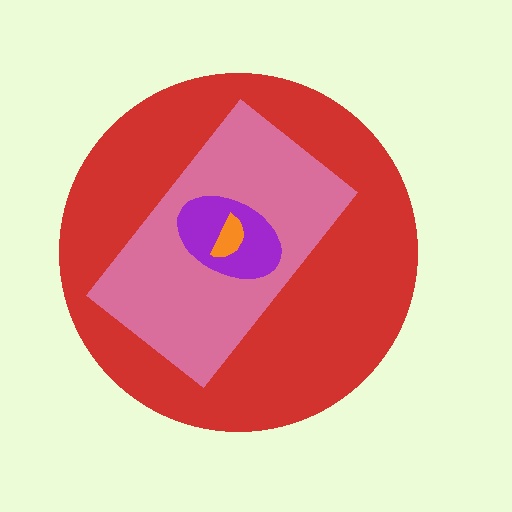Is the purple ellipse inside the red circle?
Yes.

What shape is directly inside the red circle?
The pink rectangle.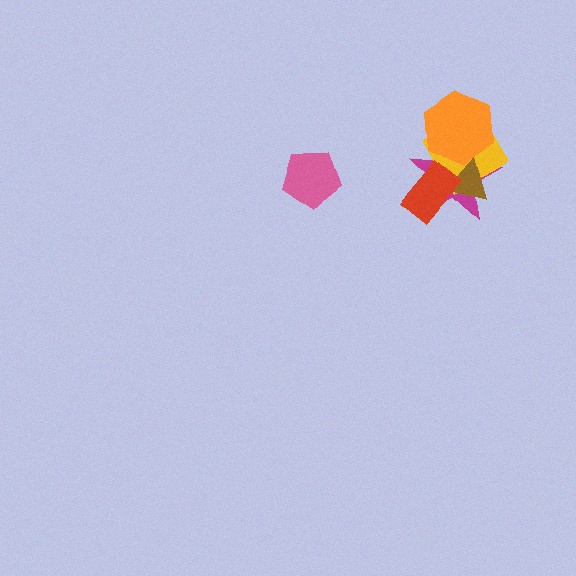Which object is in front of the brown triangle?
The red rectangle is in front of the brown triangle.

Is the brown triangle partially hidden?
Yes, it is partially covered by another shape.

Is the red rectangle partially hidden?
No, no other shape covers it.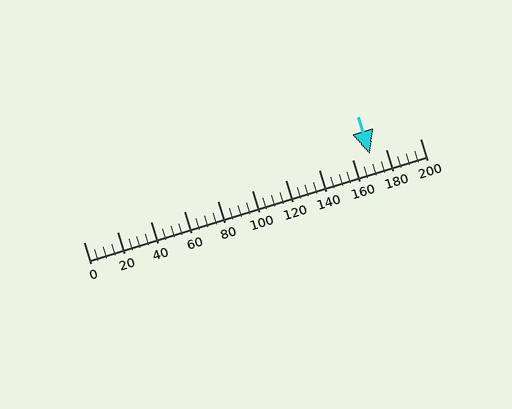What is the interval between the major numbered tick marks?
The major tick marks are spaced 20 units apart.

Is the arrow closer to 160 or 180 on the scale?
The arrow is closer to 180.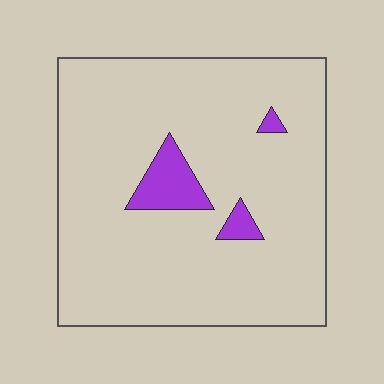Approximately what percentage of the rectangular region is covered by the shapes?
Approximately 5%.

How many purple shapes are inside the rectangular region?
3.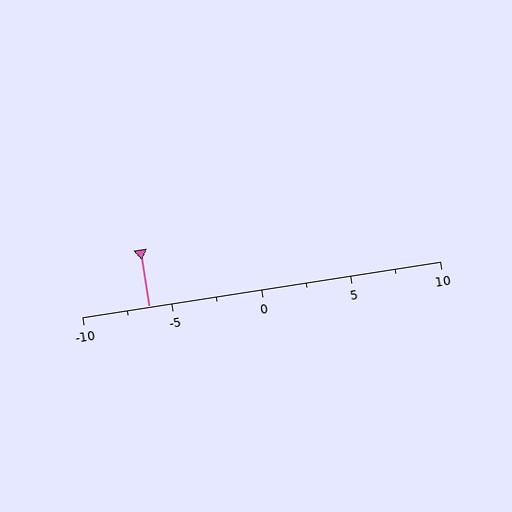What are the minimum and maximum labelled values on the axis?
The axis runs from -10 to 10.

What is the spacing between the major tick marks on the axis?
The major ticks are spaced 5 apart.